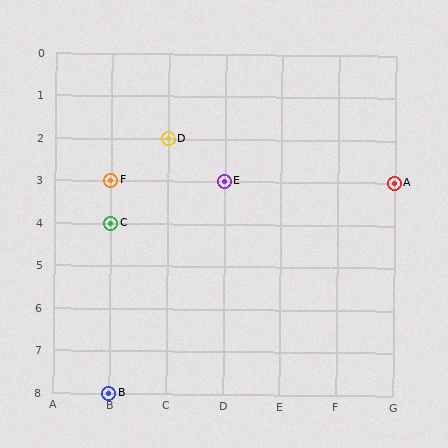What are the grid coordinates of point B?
Point B is at grid coordinates (B, 8).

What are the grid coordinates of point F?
Point F is at grid coordinates (B, 3).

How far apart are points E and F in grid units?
Points E and F are 2 columns apart.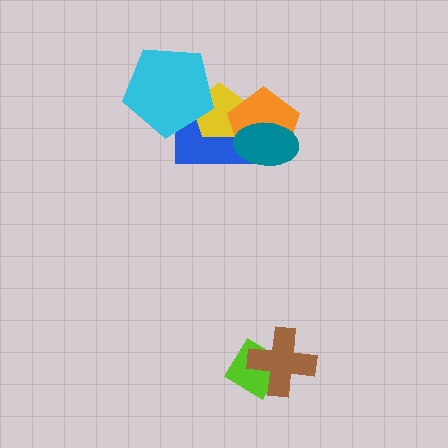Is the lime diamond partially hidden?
Yes, it is partially covered by another shape.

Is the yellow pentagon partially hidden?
Yes, it is partially covered by another shape.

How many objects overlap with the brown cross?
1 object overlaps with the brown cross.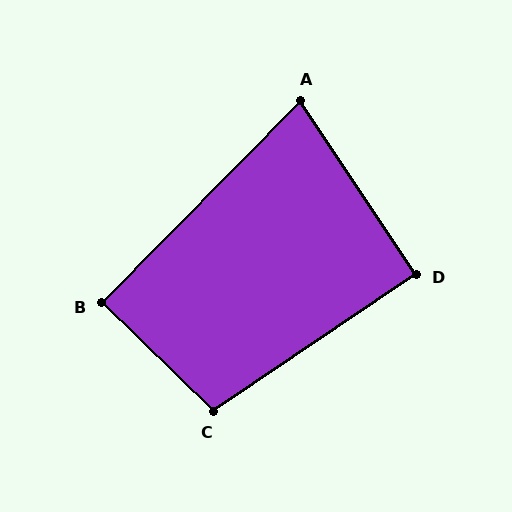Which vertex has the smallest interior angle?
A, at approximately 78 degrees.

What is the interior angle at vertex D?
Approximately 90 degrees (approximately right).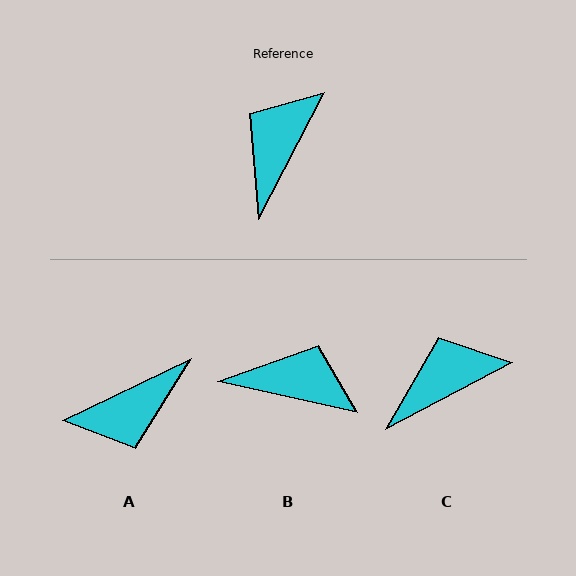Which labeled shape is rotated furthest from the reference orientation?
A, about 143 degrees away.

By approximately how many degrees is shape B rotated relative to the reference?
Approximately 75 degrees clockwise.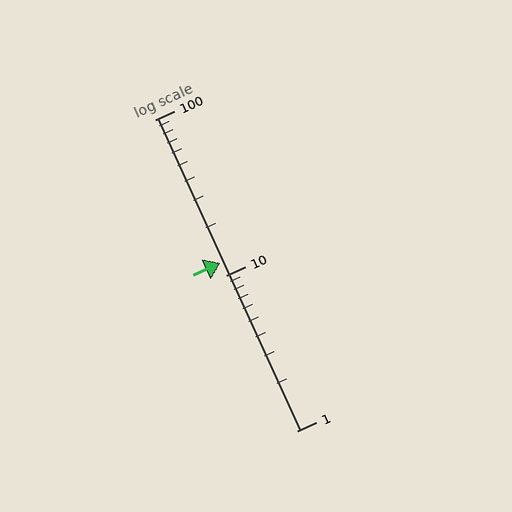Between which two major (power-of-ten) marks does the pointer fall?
The pointer is between 10 and 100.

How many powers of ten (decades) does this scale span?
The scale spans 2 decades, from 1 to 100.